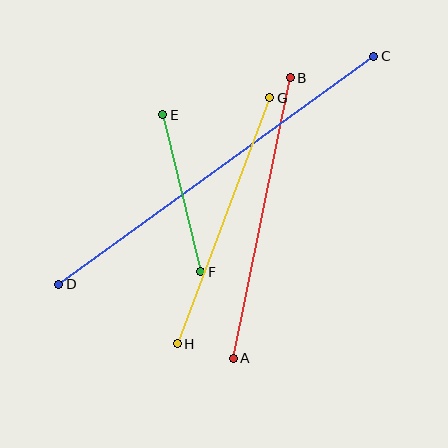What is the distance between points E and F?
The distance is approximately 161 pixels.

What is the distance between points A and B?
The distance is approximately 286 pixels.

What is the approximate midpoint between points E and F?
The midpoint is at approximately (182, 193) pixels.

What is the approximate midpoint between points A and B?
The midpoint is at approximately (262, 218) pixels.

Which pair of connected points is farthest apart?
Points C and D are farthest apart.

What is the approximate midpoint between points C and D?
The midpoint is at approximately (216, 170) pixels.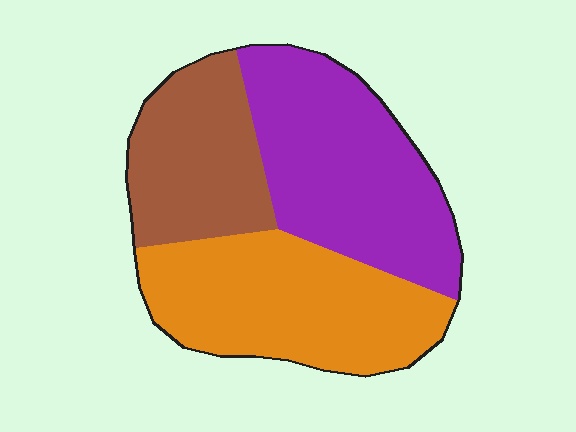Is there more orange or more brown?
Orange.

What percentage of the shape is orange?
Orange covers around 35% of the shape.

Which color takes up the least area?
Brown, at roughly 25%.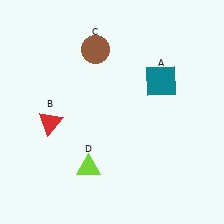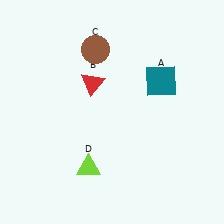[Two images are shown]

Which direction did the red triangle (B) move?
The red triangle (B) moved right.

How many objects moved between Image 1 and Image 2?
1 object moved between the two images.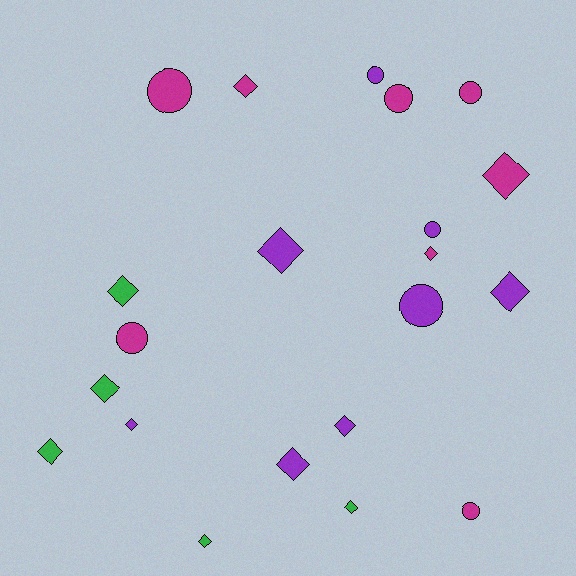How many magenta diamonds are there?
There are 3 magenta diamonds.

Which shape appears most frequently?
Diamond, with 13 objects.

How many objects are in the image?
There are 21 objects.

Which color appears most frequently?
Purple, with 8 objects.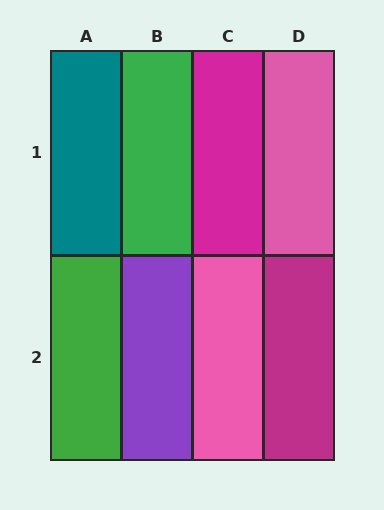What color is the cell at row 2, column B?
Purple.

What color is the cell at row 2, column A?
Green.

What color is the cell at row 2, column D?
Magenta.